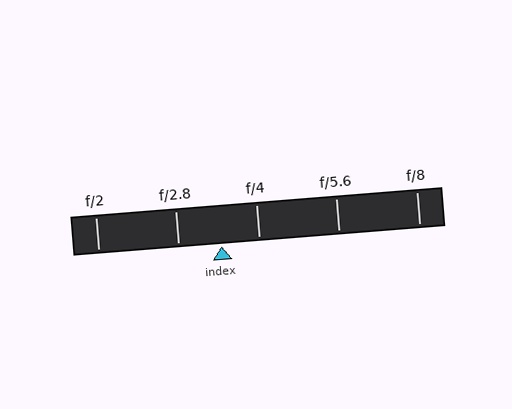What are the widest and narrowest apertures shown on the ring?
The widest aperture shown is f/2 and the narrowest is f/8.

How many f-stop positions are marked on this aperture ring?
There are 5 f-stop positions marked.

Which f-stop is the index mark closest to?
The index mark is closest to f/4.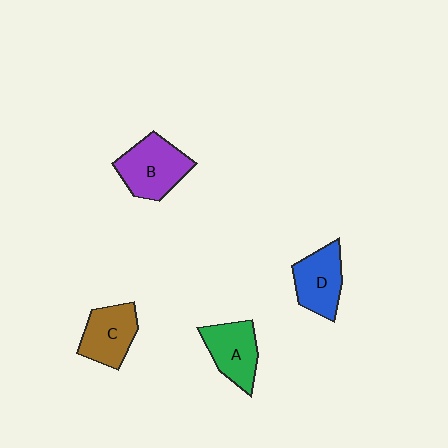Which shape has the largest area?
Shape B (purple).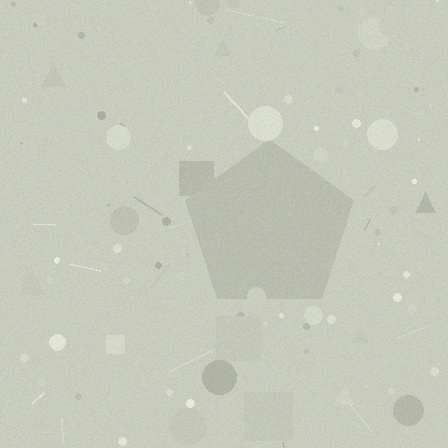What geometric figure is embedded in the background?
A pentagon is embedded in the background.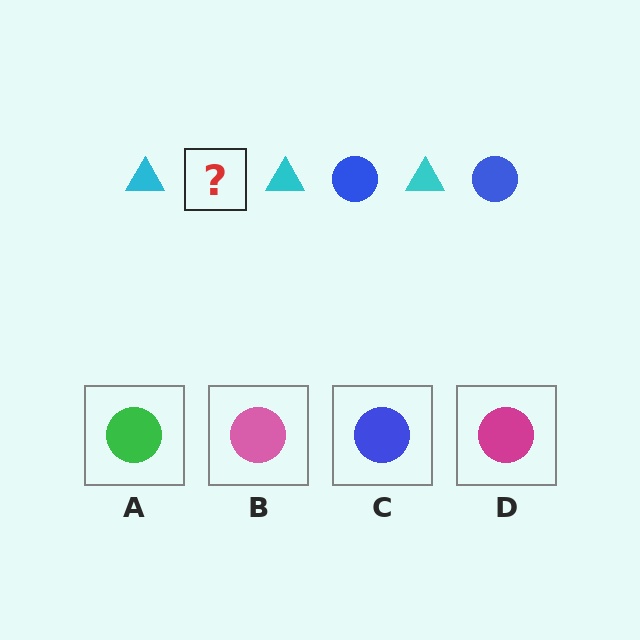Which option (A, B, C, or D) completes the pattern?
C.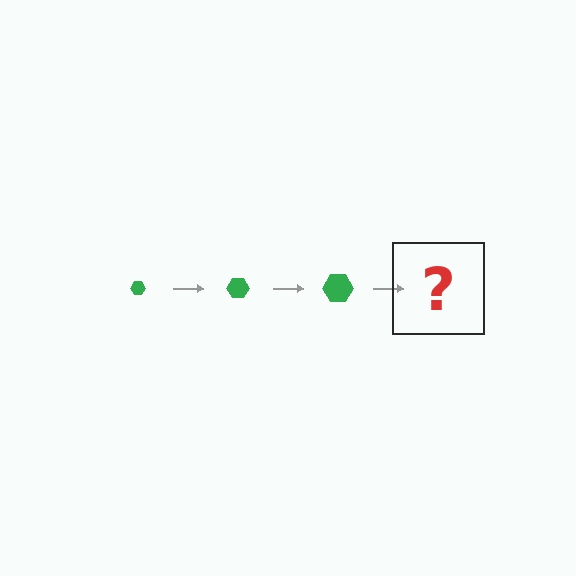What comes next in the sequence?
The next element should be a green hexagon, larger than the previous one.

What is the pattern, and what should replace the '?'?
The pattern is that the hexagon gets progressively larger each step. The '?' should be a green hexagon, larger than the previous one.